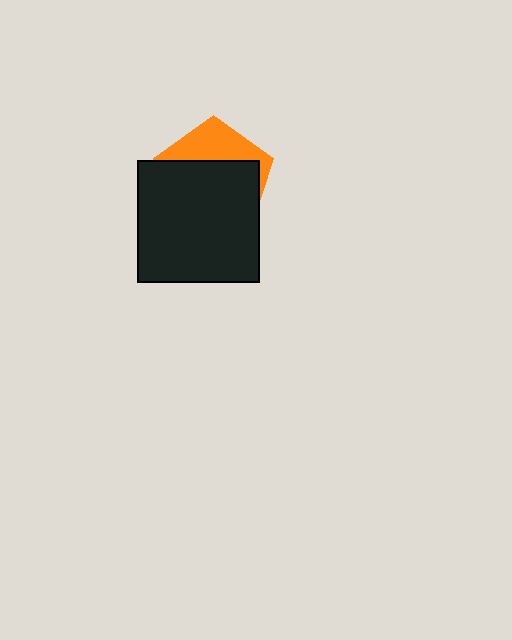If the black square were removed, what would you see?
You would see the complete orange pentagon.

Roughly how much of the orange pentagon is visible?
A small part of it is visible (roughly 32%).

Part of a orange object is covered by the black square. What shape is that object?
It is a pentagon.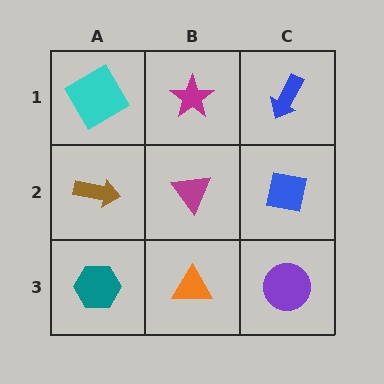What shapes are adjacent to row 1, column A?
A brown arrow (row 2, column A), a magenta star (row 1, column B).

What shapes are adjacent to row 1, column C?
A blue square (row 2, column C), a magenta star (row 1, column B).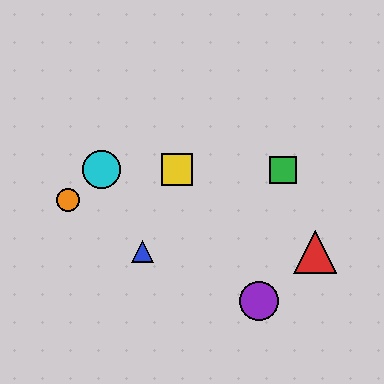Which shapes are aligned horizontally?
The green square, the yellow square, the cyan circle are aligned horizontally.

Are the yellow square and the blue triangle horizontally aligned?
No, the yellow square is at y≈170 and the blue triangle is at y≈252.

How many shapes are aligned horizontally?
3 shapes (the green square, the yellow square, the cyan circle) are aligned horizontally.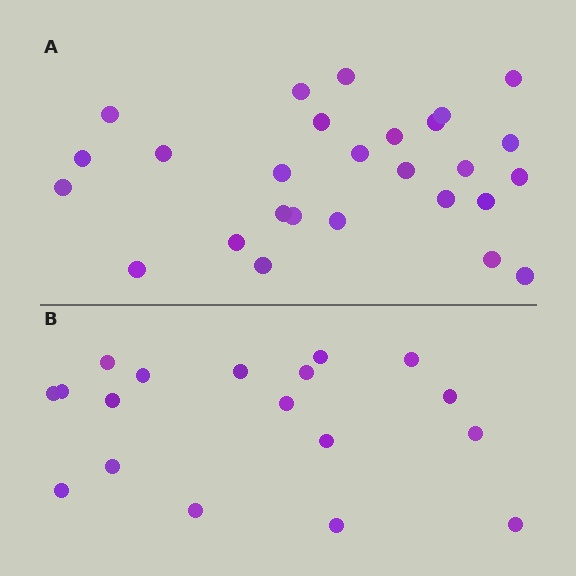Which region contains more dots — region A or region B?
Region A (the top region) has more dots.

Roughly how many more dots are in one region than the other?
Region A has roughly 8 or so more dots than region B.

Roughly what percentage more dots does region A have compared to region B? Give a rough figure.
About 50% more.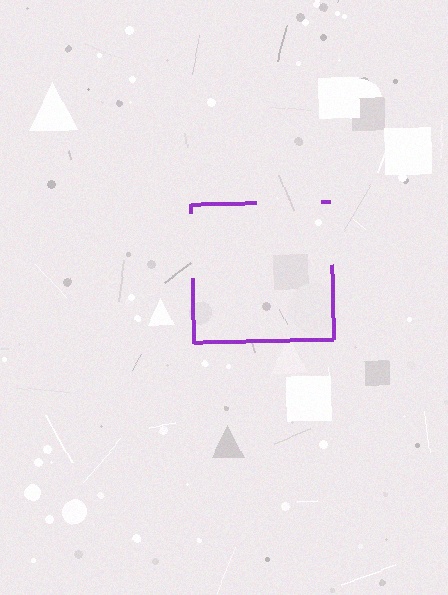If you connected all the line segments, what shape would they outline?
They would outline a square.